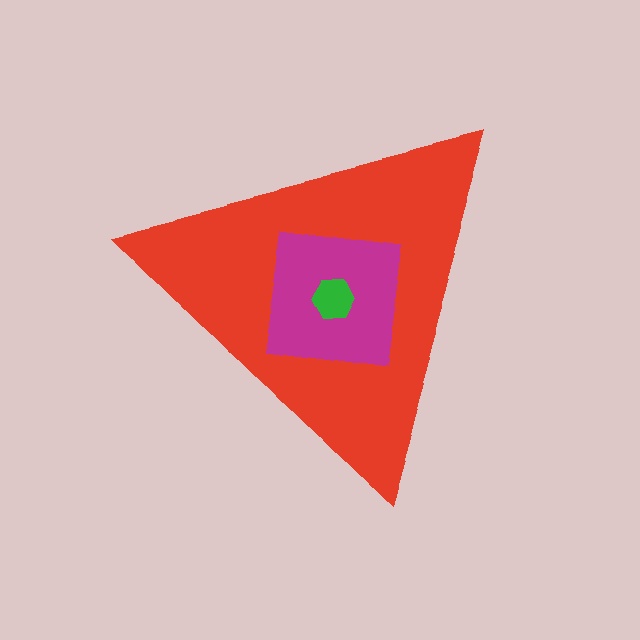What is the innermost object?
The green hexagon.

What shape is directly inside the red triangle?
The magenta square.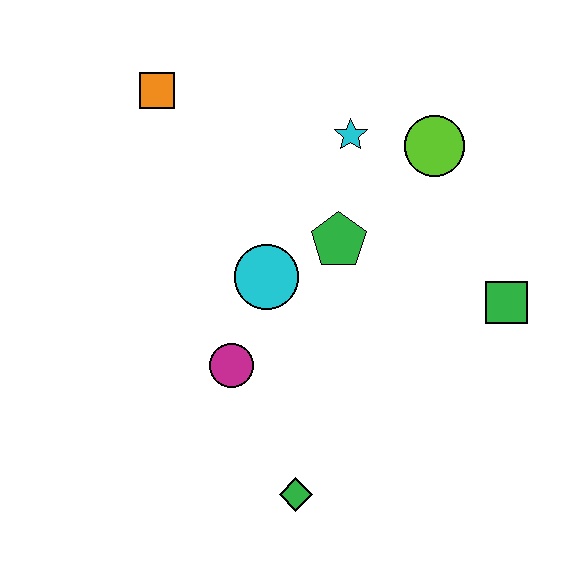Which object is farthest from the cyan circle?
The green square is farthest from the cyan circle.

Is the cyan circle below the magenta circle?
No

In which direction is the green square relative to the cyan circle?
The green square is to the right of the cyan circle.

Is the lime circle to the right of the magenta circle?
Yes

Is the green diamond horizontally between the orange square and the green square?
Yes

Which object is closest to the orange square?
The cyan star is closest to the orange square.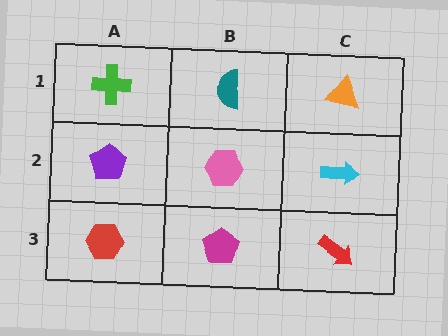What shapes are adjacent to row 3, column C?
A cyan arrow (row 2, column C), a magenta pentagon (row 3, column B).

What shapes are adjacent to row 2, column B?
A teal semicircle (row 1, column B), a magenta pentagon (row 3, column B), a purple pentagon (row 2, column A), a cyan arrow (row 2, column C).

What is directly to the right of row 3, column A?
A magenta pentagon.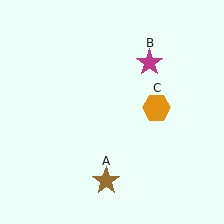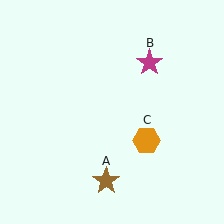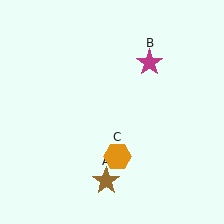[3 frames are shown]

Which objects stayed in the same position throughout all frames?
Brown star (object A) and magenta star (object B) remained stationary.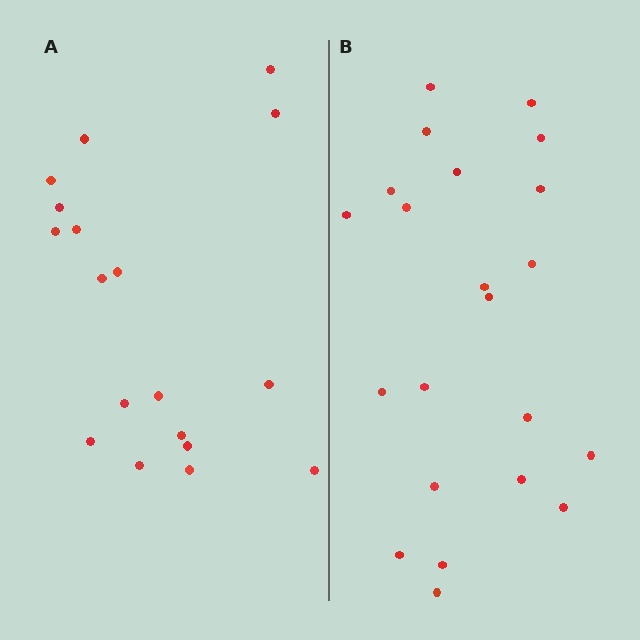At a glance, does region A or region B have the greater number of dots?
Region B (the right region) has more dots.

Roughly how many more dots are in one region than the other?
Region B has about 4 more dots than region A.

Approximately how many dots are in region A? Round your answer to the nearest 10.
About 20 dots. (The exact count is 18, which rounds to 20.)